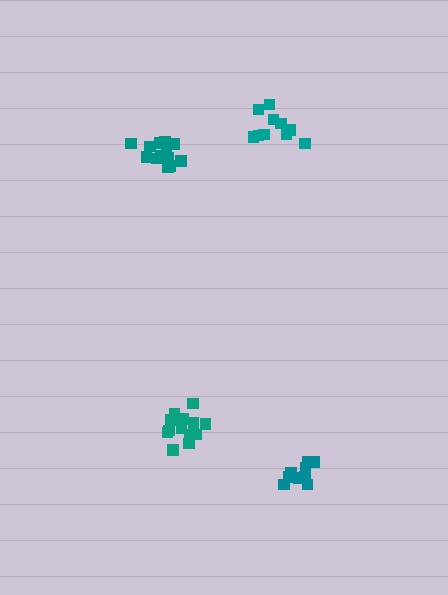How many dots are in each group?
Group 1: 9 dots, Group 2: 13 dots, Group 3: 10 dots, Group 4: 13 dots (45 total).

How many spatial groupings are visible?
There are 4 spatial groupings.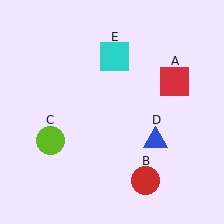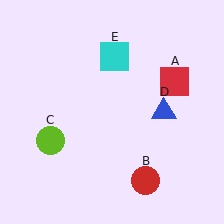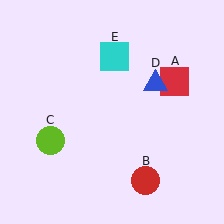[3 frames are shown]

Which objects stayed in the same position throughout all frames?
Red square (object A) and red circle (object B) and lime circle (object C) and cyan square (object E) remained stationary.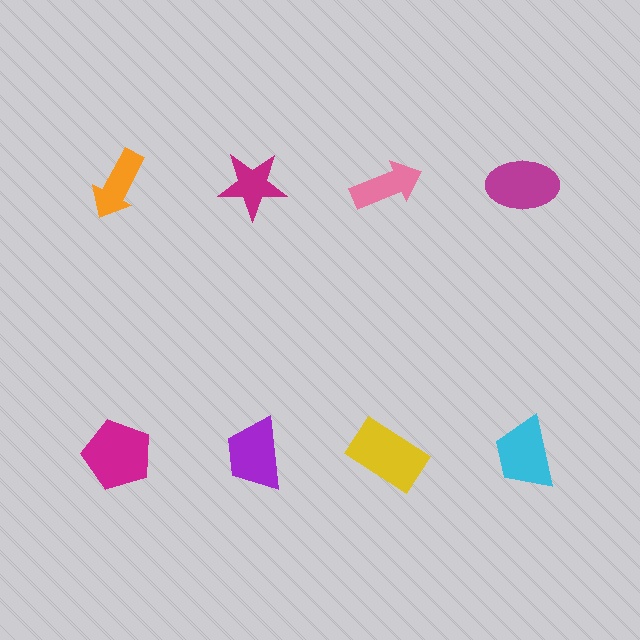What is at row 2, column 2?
A purple trapezoid.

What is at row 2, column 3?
A yellow rectangle.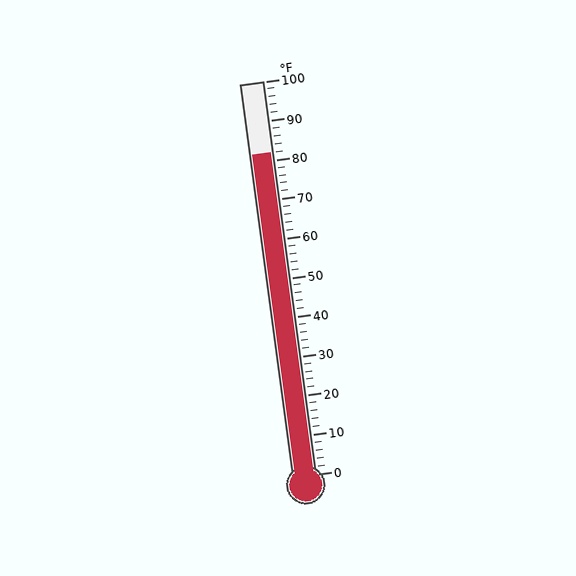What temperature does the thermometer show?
The thermometer shows approximately 82°F.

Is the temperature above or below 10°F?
The temperature is above 10°F.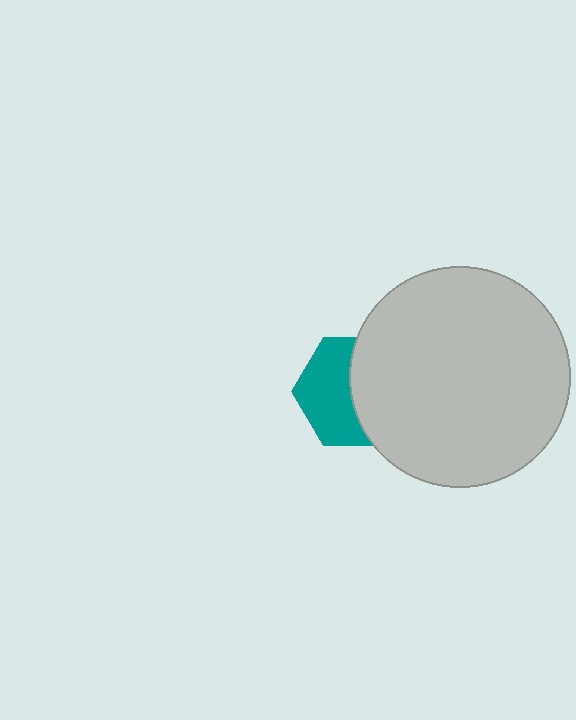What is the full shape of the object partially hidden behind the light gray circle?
The partially hidden object is a teal hexagon.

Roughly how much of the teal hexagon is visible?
About half of it is visible (roughly 51%).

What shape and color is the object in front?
The object in front is a light gray circle.